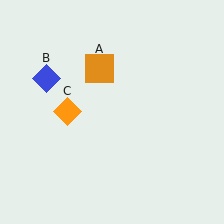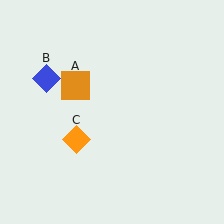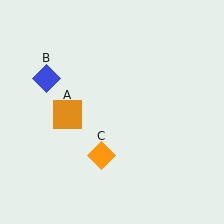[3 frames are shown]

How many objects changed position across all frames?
2 objects changed position: orange square (object A), orange diamond (object C).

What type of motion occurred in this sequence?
The orange square (object A), orange diamond (object C) rotated counterclockwise around the center of the scene.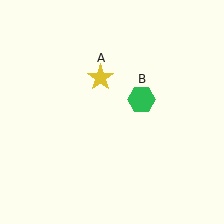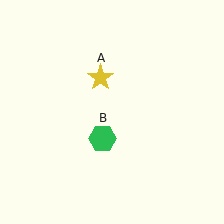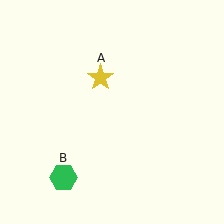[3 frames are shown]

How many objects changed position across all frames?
1 object changed position: green hexagon (object B).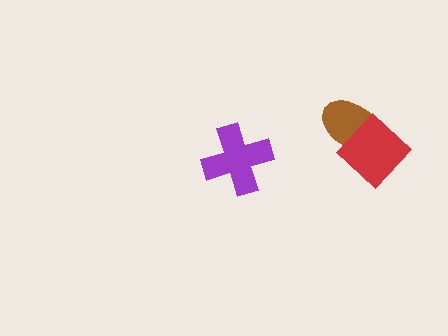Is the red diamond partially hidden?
No, no other shape covers it.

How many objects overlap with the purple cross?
0 objects overlap with the purple cross.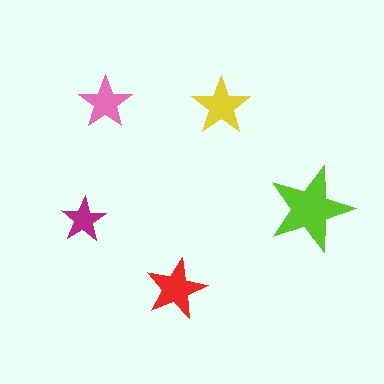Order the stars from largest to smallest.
the lime one, the red one, the yellow one, the pink one, the magenta one.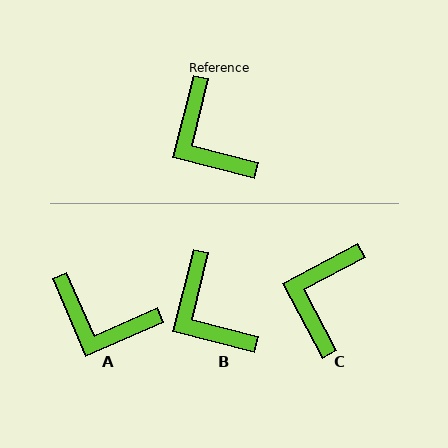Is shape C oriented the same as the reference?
No, it is off by about 48 degrees.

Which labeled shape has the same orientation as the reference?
B.